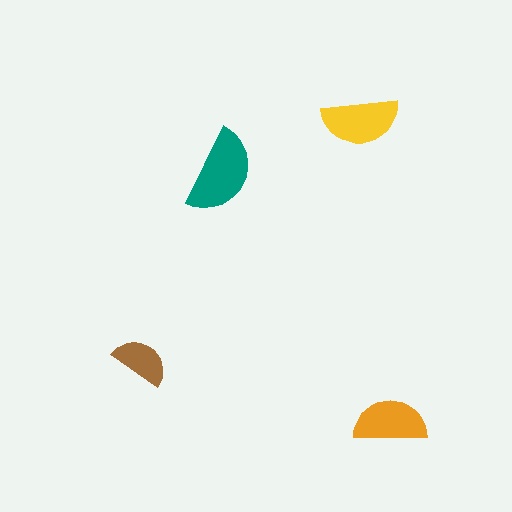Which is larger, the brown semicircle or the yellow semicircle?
The yellow one.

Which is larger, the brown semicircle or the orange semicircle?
The orange one.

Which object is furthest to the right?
The orange semicircle is rightmost.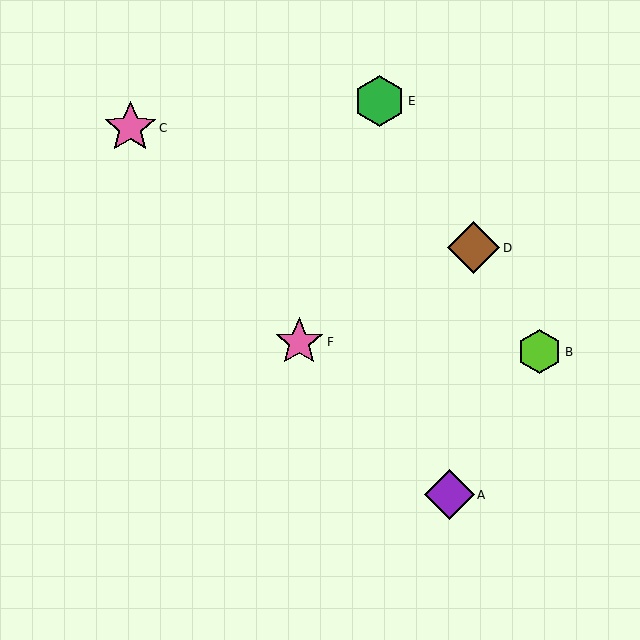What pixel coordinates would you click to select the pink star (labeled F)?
Click at (299, 342) to select the pink star F.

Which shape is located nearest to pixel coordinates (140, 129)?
The pink star (labeled C) at (130, 128) is nearest to that location.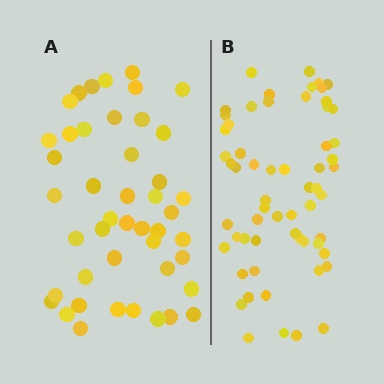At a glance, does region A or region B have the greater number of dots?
Region B (the right region) has more dots.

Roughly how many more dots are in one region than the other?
Region B has approximately 15 more dots than region A.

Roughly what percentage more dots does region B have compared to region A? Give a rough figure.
About 35% more.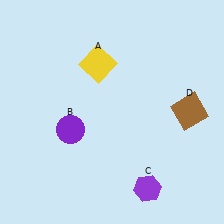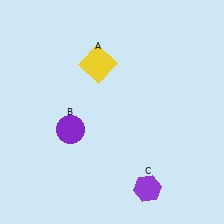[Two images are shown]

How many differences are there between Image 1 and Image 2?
There is 1 difference between the two images.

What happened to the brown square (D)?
The brown square (D) was removed in Image 2. It was in the top-right area of Image 1.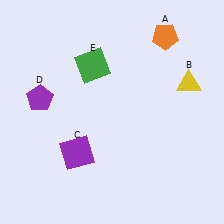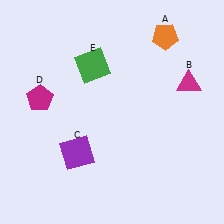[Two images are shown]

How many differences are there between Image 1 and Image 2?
There are 2 differences between the two images.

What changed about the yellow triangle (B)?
In Image 1, B is yellow. In Image 2, it changed to magenta.